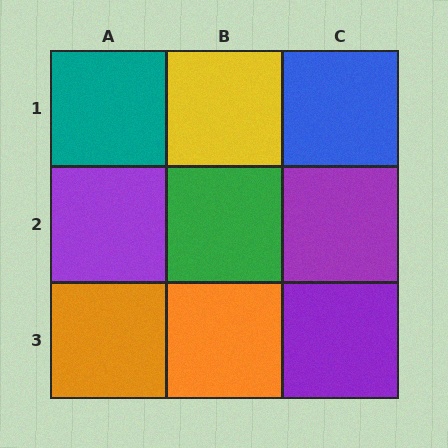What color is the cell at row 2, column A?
Purple.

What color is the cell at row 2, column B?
Green.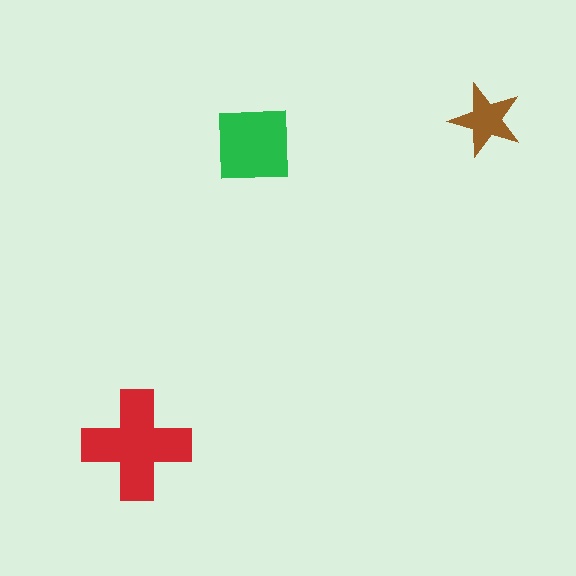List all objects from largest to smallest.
The red cross, the green square, the brown star.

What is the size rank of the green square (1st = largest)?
2nd.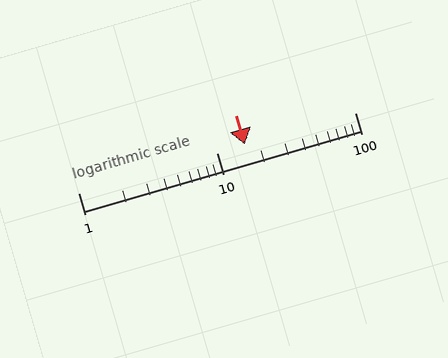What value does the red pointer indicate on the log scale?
The pointer indicates approximately 16.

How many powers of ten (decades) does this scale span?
The scale spans 2 decades, from 1 to 100.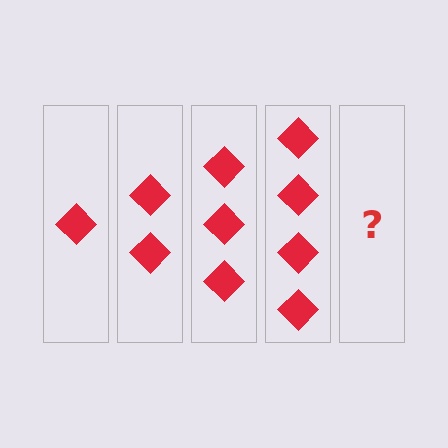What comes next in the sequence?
The next element should be 5 diamonds.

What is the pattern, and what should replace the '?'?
The pattern is that each step adds one more diamond. The '?' should be 5 diamonds.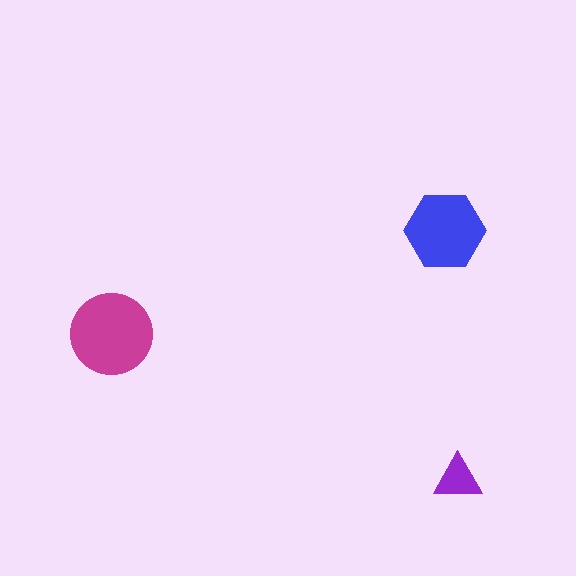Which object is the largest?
The magenta circle.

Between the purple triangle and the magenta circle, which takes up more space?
The magenta circle.